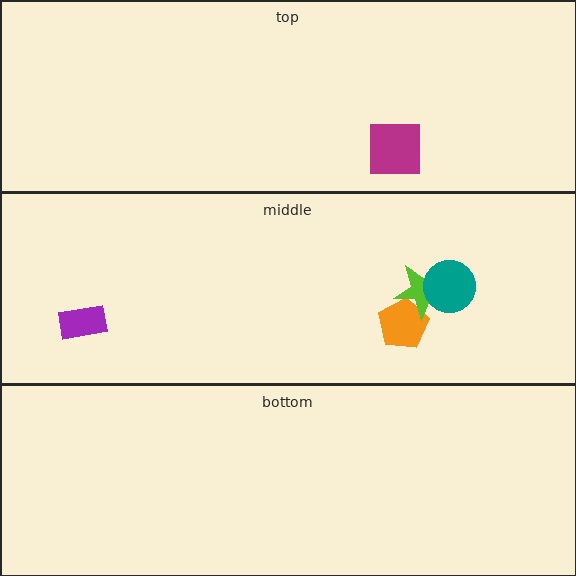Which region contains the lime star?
The middle region.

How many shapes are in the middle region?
4.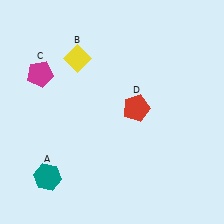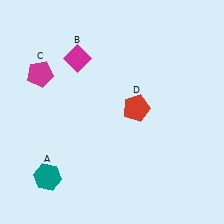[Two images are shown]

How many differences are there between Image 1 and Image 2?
There is 1 difference between the two images.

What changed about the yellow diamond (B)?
In Image 1, B is yellow. In Image 2, it changed to magenta.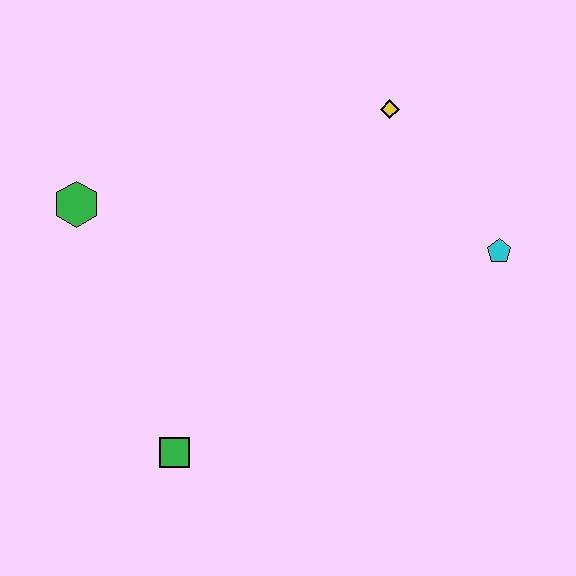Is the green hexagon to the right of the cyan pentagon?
No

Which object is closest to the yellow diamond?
The cyan pentagon is closest to the yellow diamond.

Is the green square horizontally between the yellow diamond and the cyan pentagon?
No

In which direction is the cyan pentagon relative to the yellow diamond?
The cyan pentagon is below the yellow diamond.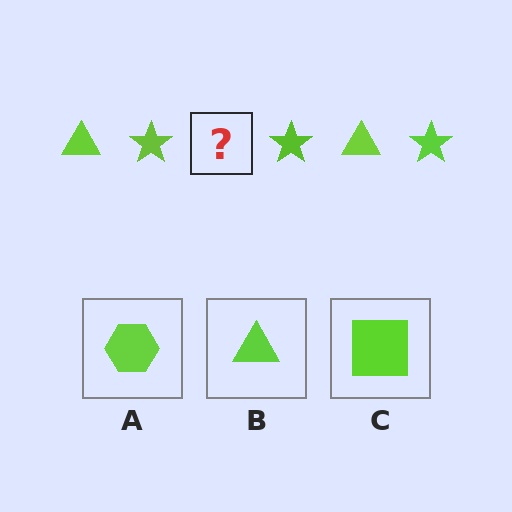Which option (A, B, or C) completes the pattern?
B.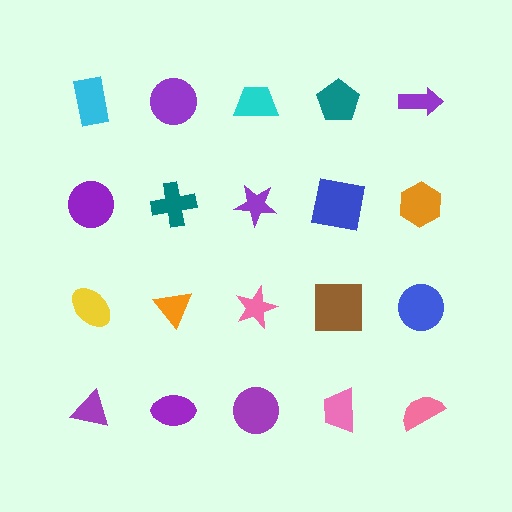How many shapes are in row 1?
5 shapes.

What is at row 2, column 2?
A teal cross.